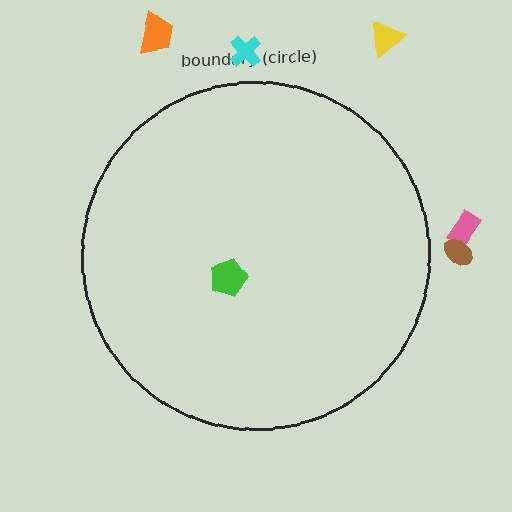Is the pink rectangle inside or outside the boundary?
Outside.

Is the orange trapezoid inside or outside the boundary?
Outside.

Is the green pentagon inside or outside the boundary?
Inside.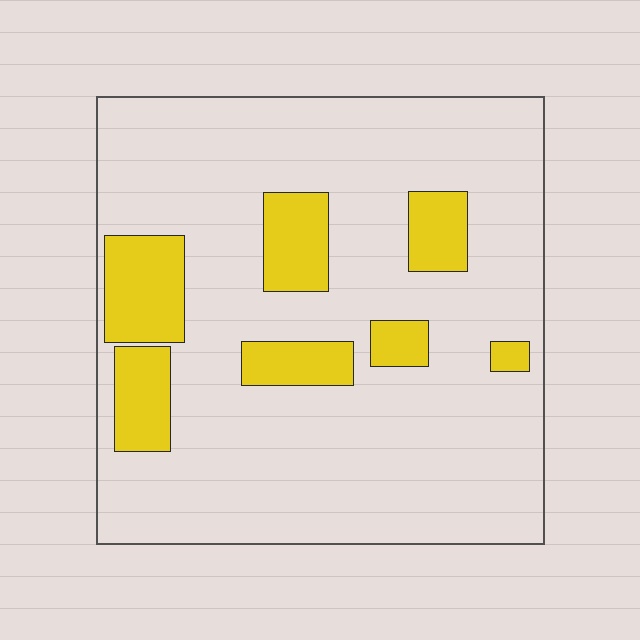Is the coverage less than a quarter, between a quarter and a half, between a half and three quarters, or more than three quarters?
Less than a quarter.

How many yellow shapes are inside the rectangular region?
7.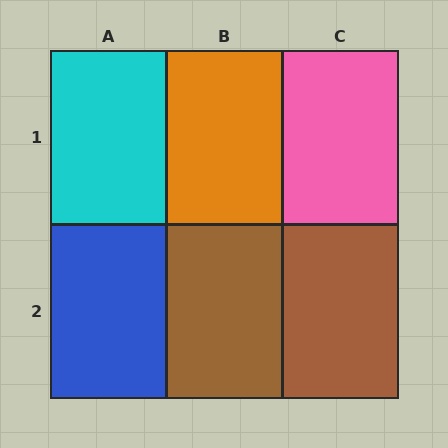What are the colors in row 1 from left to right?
Cyan, orange, pink.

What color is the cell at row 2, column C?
Brown.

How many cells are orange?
1 cell is orange.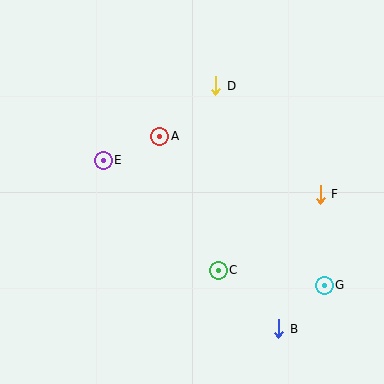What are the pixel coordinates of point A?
Point A is at (160, 136).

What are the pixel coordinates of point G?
Point G is at (324, 285).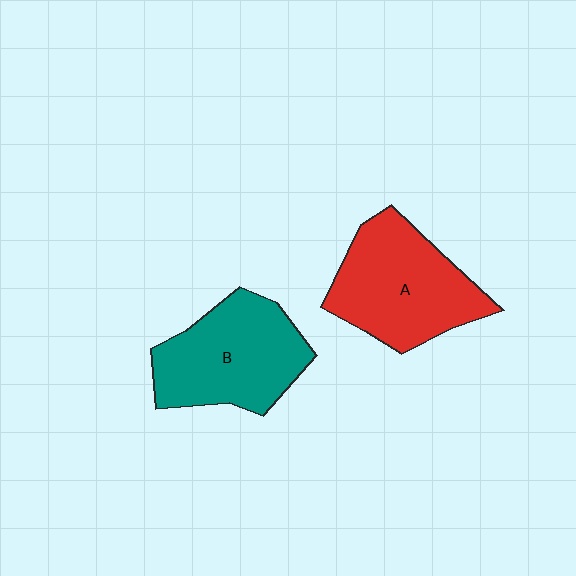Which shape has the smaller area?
Shape B (teal).